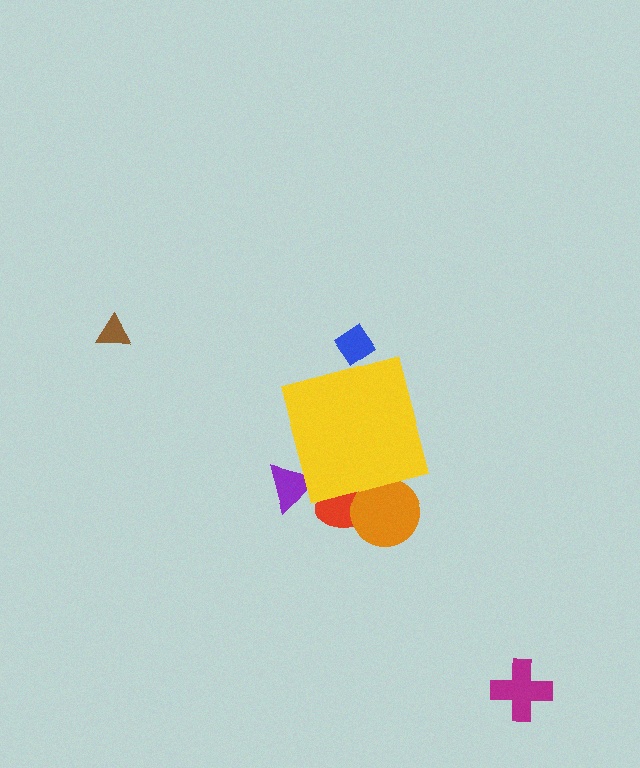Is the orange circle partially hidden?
Yes, the orange circle is partially hidden behind the yellow square.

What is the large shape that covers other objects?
A yellow square.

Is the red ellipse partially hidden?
Yes, the red ellipse is partially hidden behind the yellow square.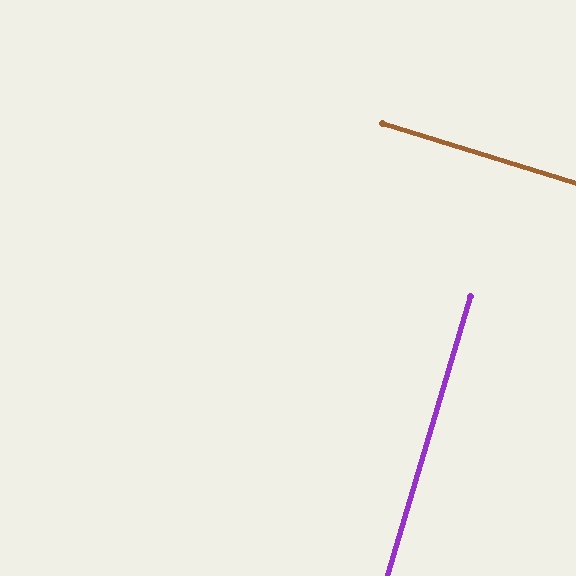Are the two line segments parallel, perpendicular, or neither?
Perpendicular — they meet at approximately 89°.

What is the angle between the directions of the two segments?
Approximately 89 degrees.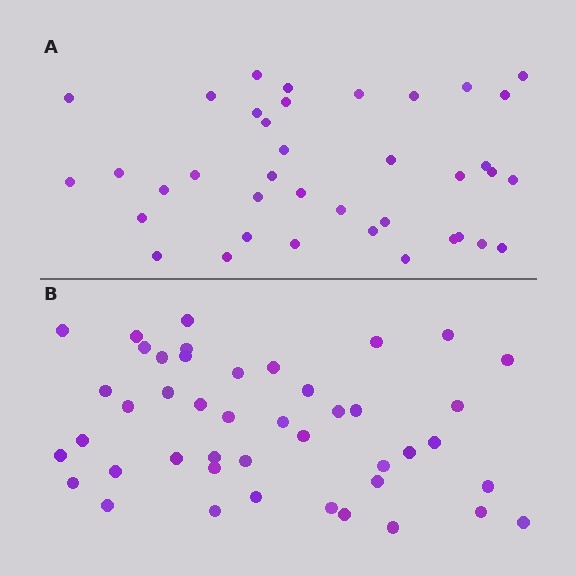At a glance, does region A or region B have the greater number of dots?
Region B (the bottom region) has more dots.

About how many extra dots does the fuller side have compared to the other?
Region B has about 6 more dots than region A.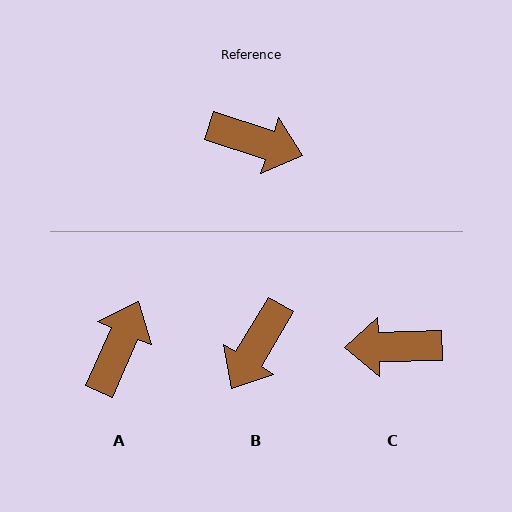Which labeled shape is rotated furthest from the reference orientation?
C, about 161 degrees away.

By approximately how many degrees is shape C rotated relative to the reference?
Approximately 161 degrees clockwise.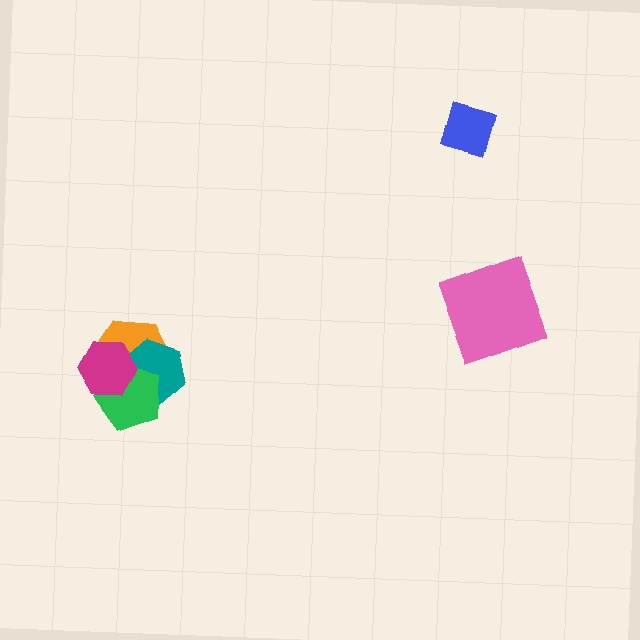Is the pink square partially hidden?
No, no other shape covers it.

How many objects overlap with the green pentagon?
3 objects overlap with the green pentagon.